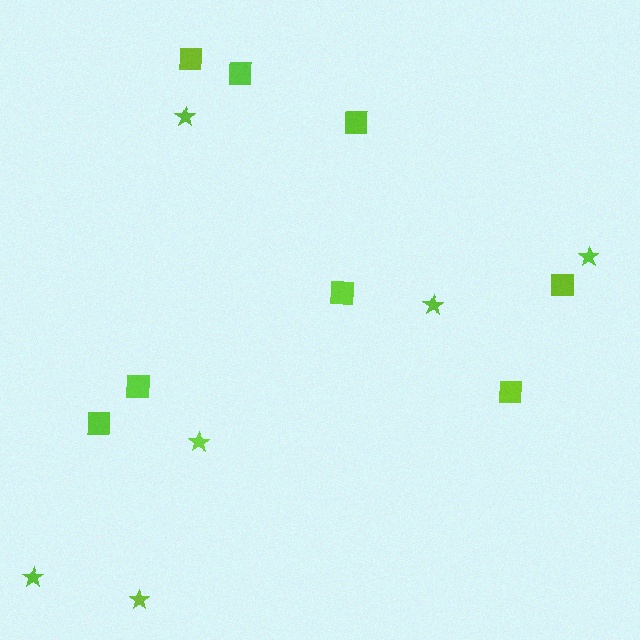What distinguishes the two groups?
There are 2 groups: one group of stars (6) and one group of squares (8).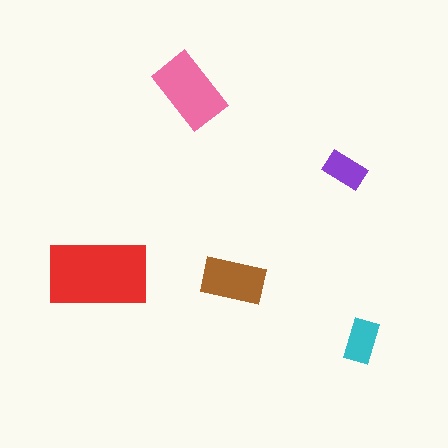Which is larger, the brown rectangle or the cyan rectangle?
The brown one.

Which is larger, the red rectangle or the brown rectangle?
The red one.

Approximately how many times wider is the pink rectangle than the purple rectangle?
About 2 times wider.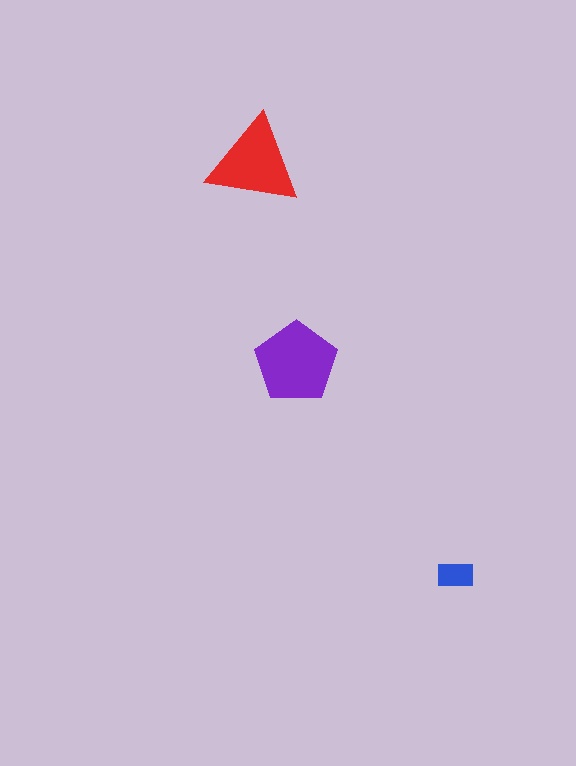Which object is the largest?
The purple pentagon.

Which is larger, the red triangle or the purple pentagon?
The purple pentagon.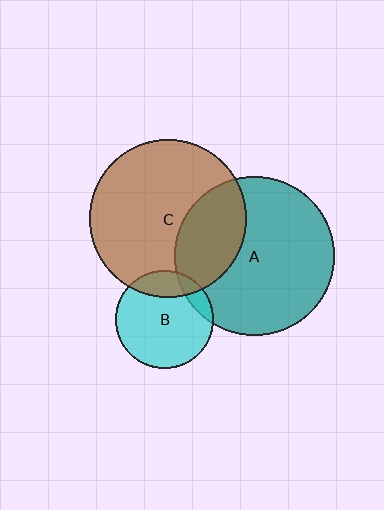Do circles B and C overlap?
Yes.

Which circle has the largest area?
Circle A (teal).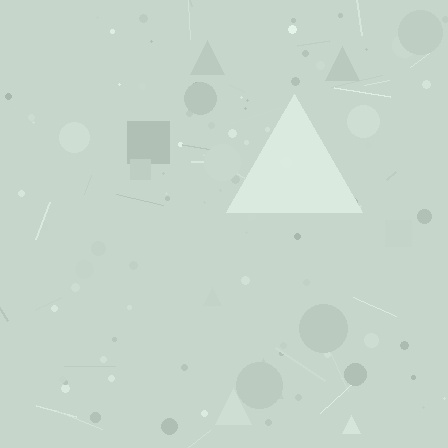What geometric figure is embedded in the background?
A triangle is embedded in the background.